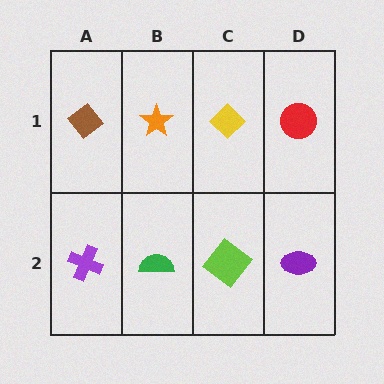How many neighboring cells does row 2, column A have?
2.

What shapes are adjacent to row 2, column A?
A brown diamond (row 1, column A), a green semicircle (row 2, column B).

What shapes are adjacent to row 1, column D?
A purple ellipse (row 2, column D), a yellow diamond (row 1, column C).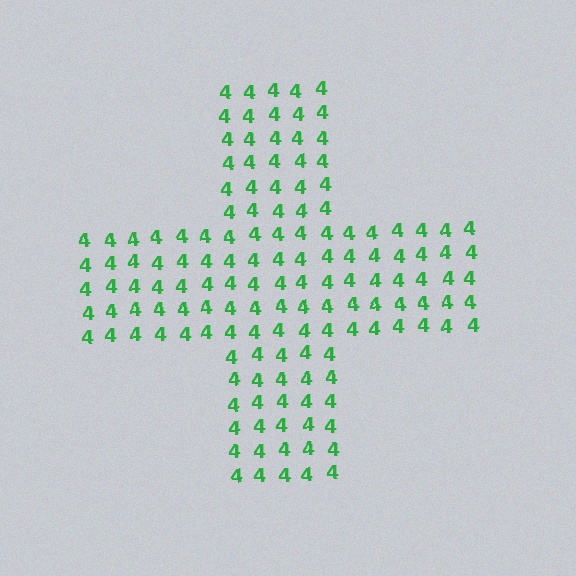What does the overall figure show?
The overall figure shows a cross.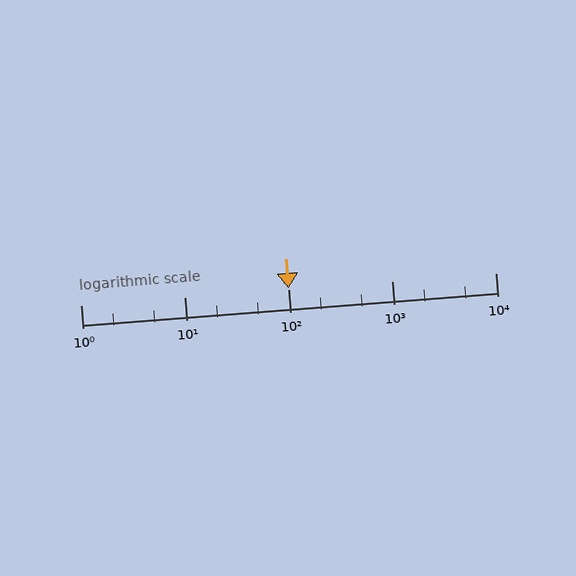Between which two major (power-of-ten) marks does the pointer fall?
The pointer is between 100 and 1000.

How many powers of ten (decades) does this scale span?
The scale spans 4 decades, from 1 to 10000.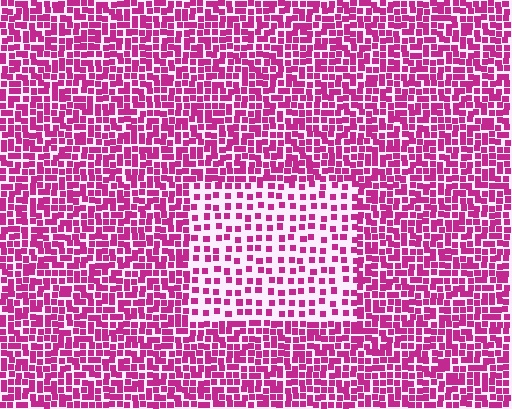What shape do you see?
I see a rectangle.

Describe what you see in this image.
The image contains small magenta elements arranged at two different densities. A rectangle-shaped region is visible where the elements are less densely packed than the surrounding area.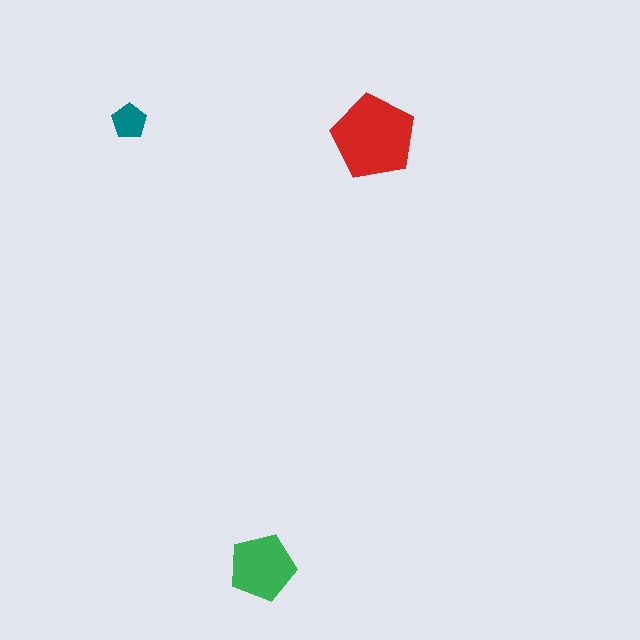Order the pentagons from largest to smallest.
the red one, the green one, the teal one.